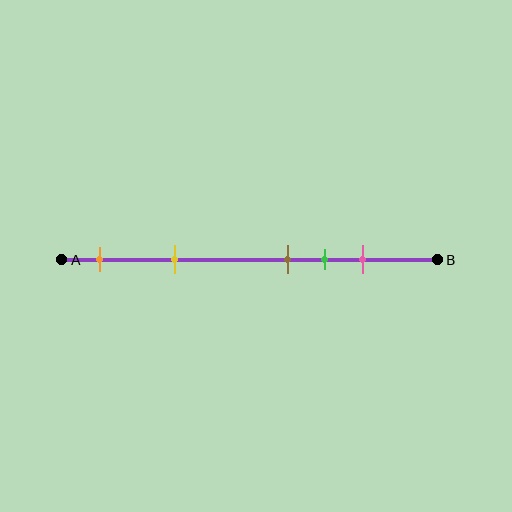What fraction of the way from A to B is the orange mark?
The orange mark is approximately 10% (0.1) of the way from A to B.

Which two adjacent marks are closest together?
The brown and green marks are the closest adjacent pair.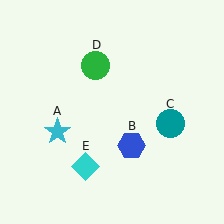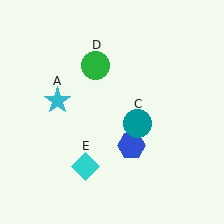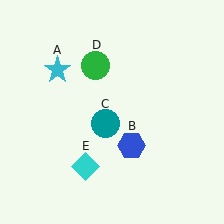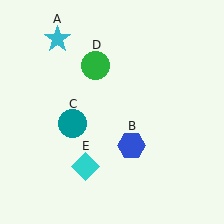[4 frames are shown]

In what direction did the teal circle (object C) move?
The teal circle (object C) moved left.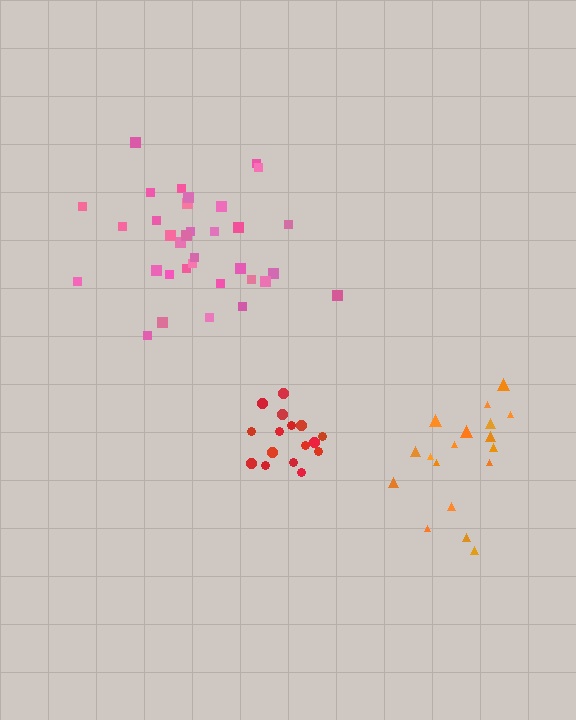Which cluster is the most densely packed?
Red.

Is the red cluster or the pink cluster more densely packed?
Red.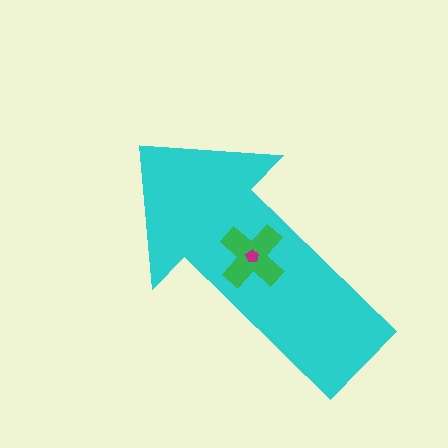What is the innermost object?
The magenta pentagon.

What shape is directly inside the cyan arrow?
The green cross.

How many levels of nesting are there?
3.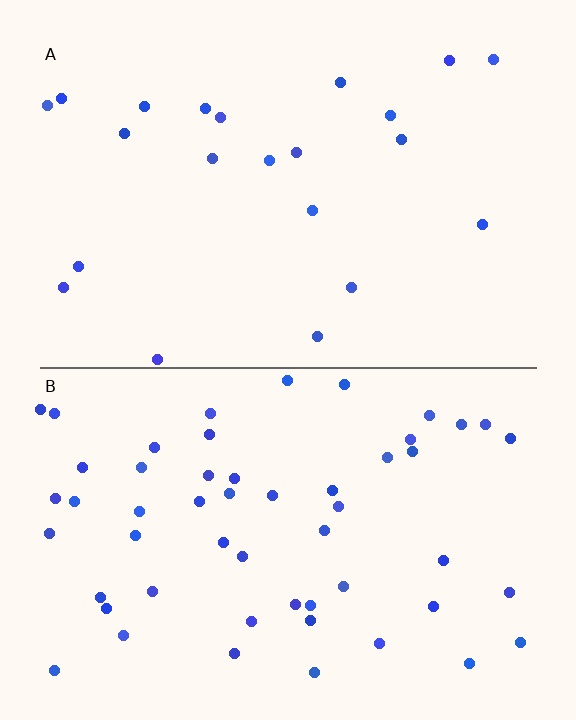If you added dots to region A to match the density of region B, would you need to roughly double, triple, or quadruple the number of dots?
Approximately double.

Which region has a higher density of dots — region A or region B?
B (the bottom).